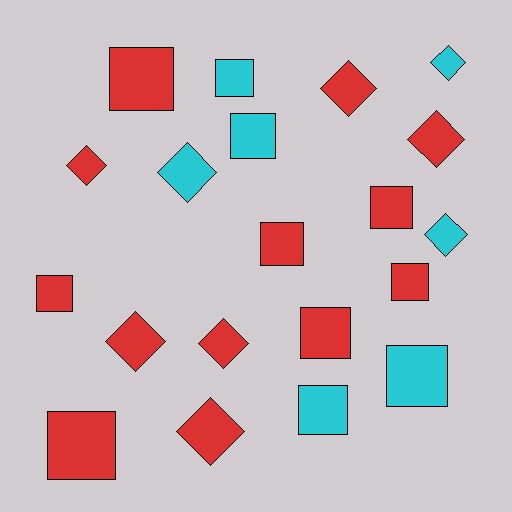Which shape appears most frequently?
Square, with 11 objects.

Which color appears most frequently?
Red, with 13 objects.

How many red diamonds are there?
There are 6 red diamonds.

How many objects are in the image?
There are 20 objects.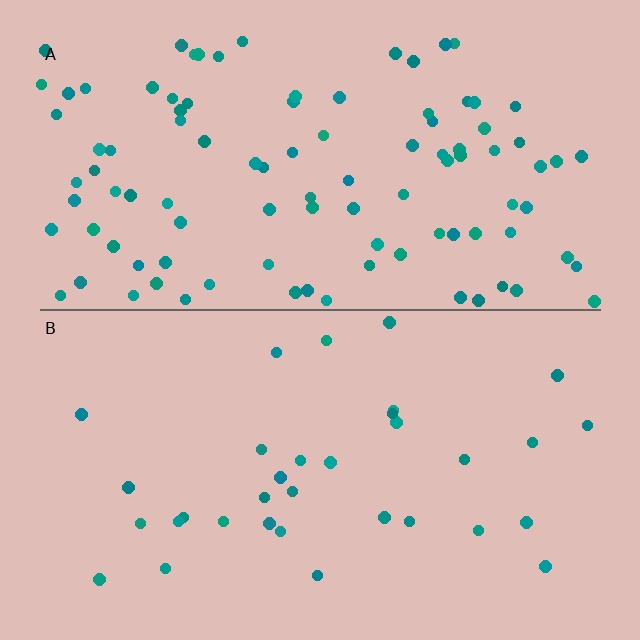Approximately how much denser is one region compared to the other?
Approximately 3.0× — region A over region B.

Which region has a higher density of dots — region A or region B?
A (the top).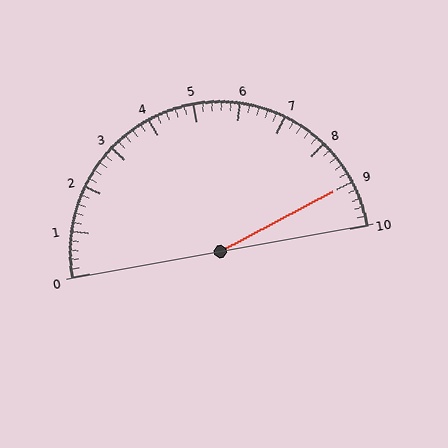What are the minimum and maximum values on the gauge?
The gauge ranges from 0 to 10.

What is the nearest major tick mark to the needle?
The nearest major tick mark is 9.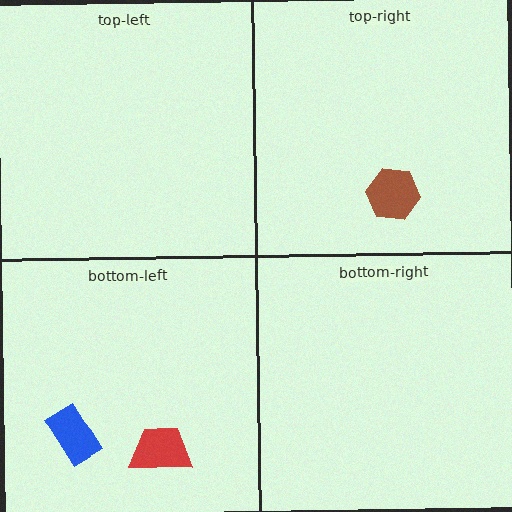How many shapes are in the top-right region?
1.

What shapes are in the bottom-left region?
The red trapezoid, the blue rectangle.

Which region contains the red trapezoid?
The bottom-left region.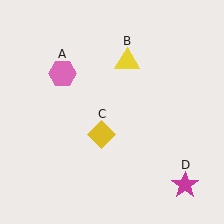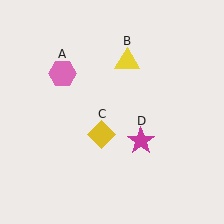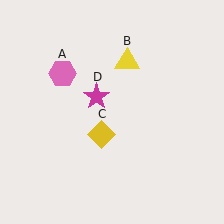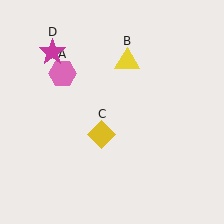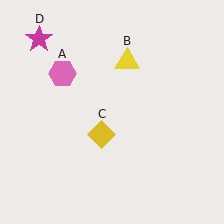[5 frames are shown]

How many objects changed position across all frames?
1 object changed position: magenta star (object D).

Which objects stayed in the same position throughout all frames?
Pink hexagon (object A) and yellow triangle (object B) and yellow diamond (object C) remained stationary.